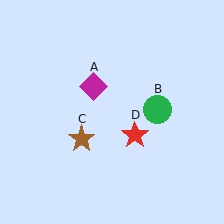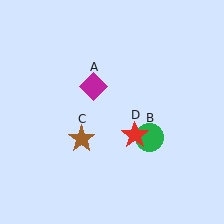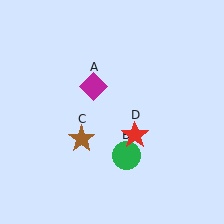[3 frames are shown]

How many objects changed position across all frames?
1 object changed position: green circle (object B).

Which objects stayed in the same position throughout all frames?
Magenta diamond (object A) and brown star (object C) and red star (object D) remained stationary.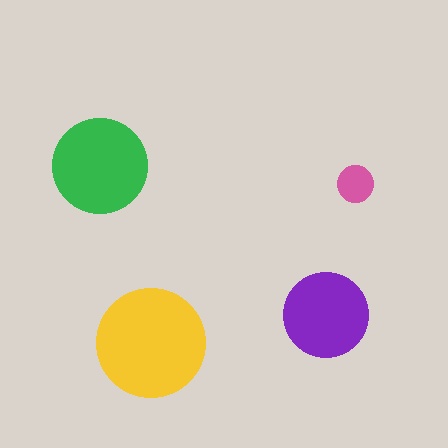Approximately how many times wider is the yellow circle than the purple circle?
About 1.5 times wider.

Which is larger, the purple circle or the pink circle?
The purple one.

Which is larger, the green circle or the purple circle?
The green one.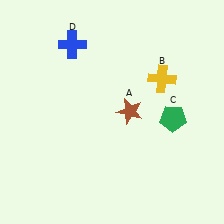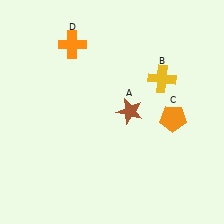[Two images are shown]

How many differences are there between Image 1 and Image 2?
There are 2 differences between the two images.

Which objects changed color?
C changed from green to orange. D changed from blue to orange.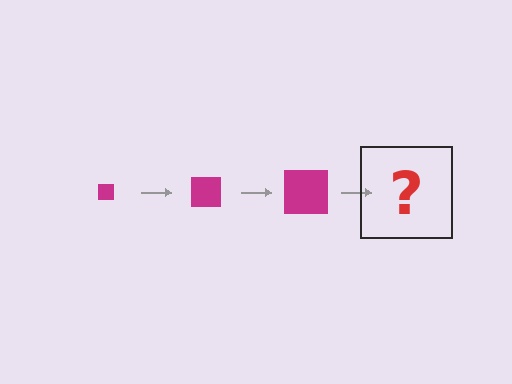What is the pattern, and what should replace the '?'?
The pattern is that the square gets progressively larger each step. The '?' should be a magenta square, larger than the previous one.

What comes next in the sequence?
The next element should be a magenta square, larger than the previous one.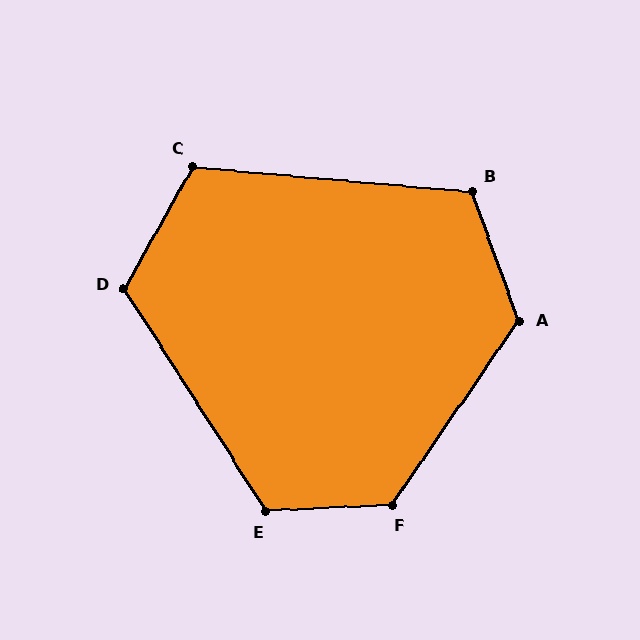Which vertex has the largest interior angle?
F, at approximately 127 degrees.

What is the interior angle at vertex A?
Approximately 125 degrees (obtuse).